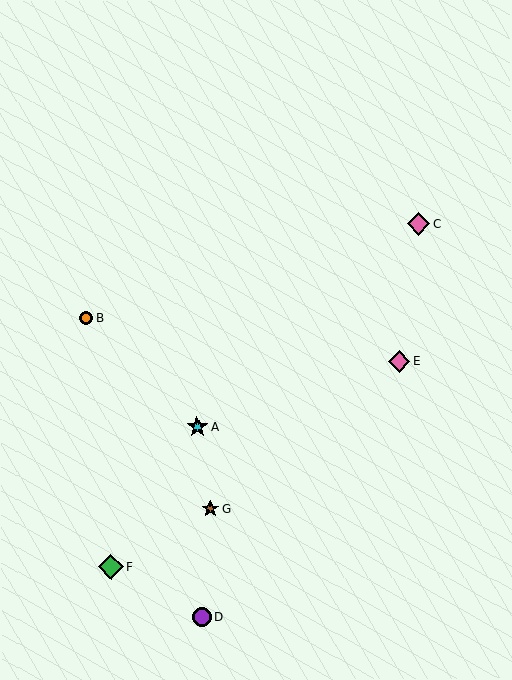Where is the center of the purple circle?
The center of the purple circle is at (202, 617).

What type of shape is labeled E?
Shape E is a pink diamond.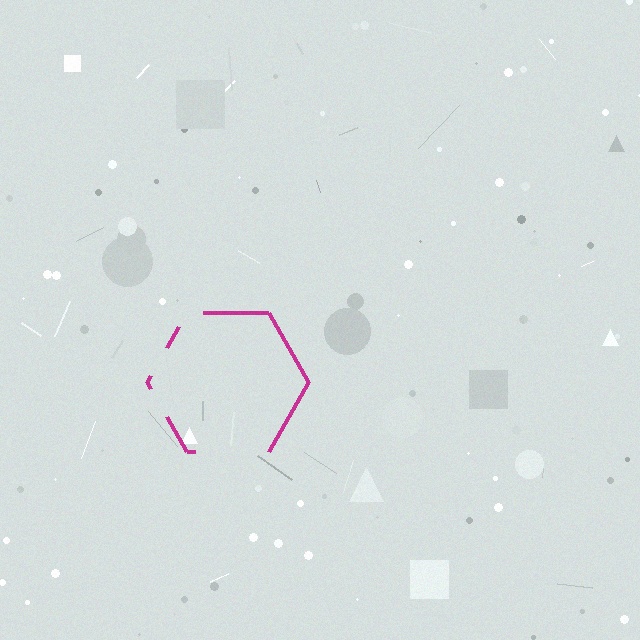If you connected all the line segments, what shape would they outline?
They would outline a hexagon.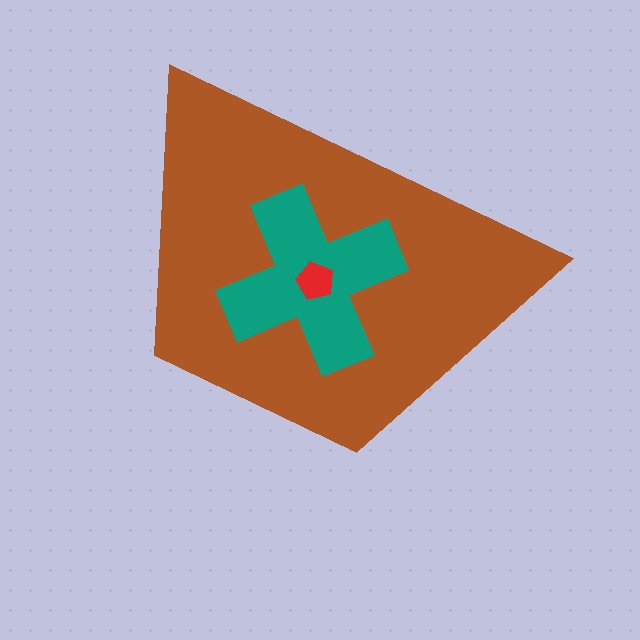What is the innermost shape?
The red pentagon.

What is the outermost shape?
The brown trapezoid.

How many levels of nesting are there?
3.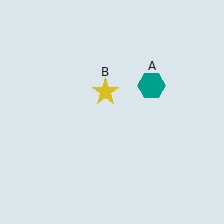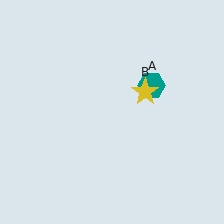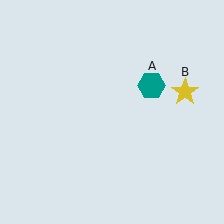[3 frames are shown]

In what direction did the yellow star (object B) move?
The yellow star (object B) moved right.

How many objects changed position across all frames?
1 object changed position: yellow star (object B).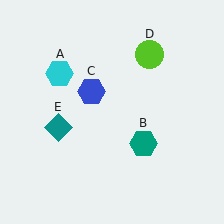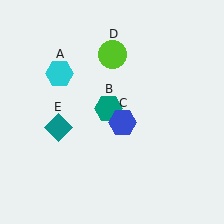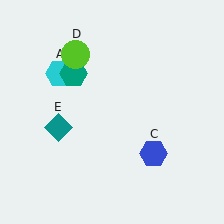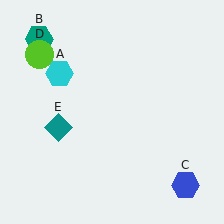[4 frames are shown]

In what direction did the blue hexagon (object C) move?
The blue hexagon (object C) moved down and to the right.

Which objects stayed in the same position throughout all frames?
Cyan hexagon (object A) and teal diamond (object E) remained stationary.